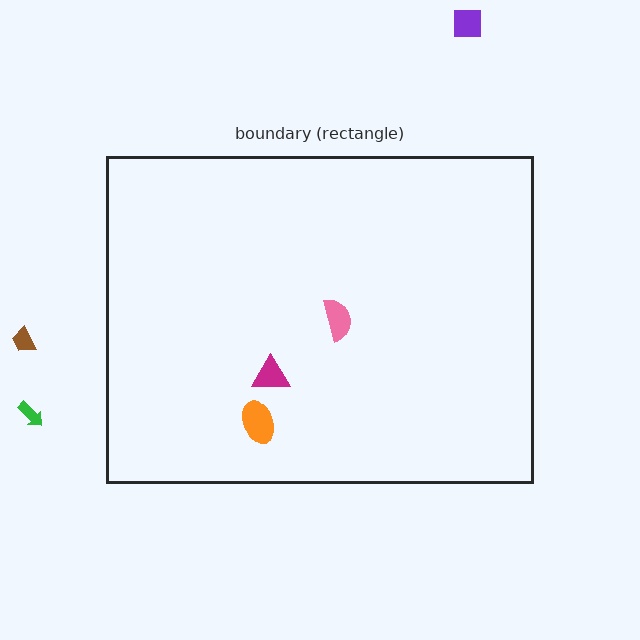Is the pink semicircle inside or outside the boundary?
Inside.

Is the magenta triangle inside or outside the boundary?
Inside.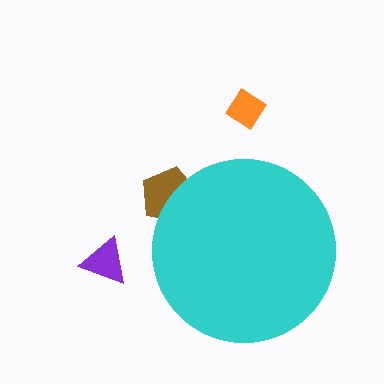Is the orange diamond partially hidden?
No, the orange diamond is fully visible.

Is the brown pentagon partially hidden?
Yes, the brown pentagon is partially hidden behind the cyan circle.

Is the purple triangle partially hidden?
No, the purple triangle is fully visible.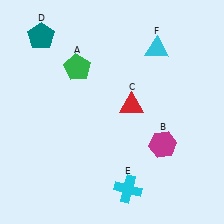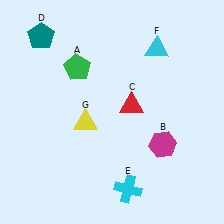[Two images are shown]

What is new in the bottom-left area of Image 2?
A yellow triangle (G) was added in the bottom-left area of Image 2.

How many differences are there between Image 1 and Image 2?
There is 1 difference between the two images.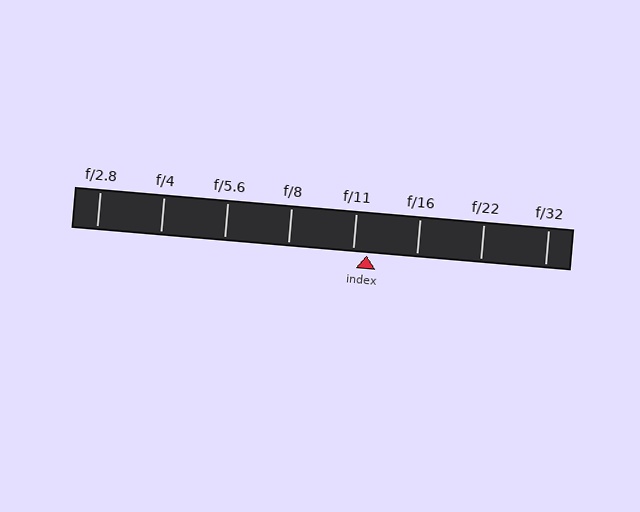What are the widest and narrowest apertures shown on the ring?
The widest aperture shown is f/2.8 and the narrowest is f/32.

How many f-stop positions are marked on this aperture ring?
There are 8 f-stop positions marked.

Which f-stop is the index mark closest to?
The index mark is closest to f/11.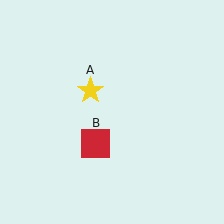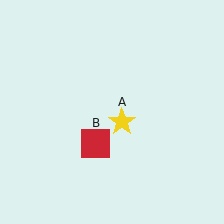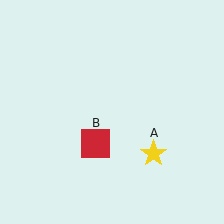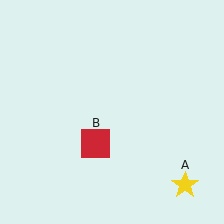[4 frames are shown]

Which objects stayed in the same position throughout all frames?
Red square (object B) remained stationary.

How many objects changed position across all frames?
1 object changed position: yellow star (object A).